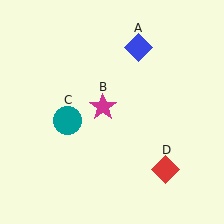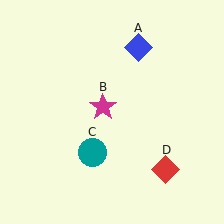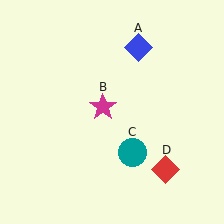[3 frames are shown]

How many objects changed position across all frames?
1 object changed position: teal circle (object C).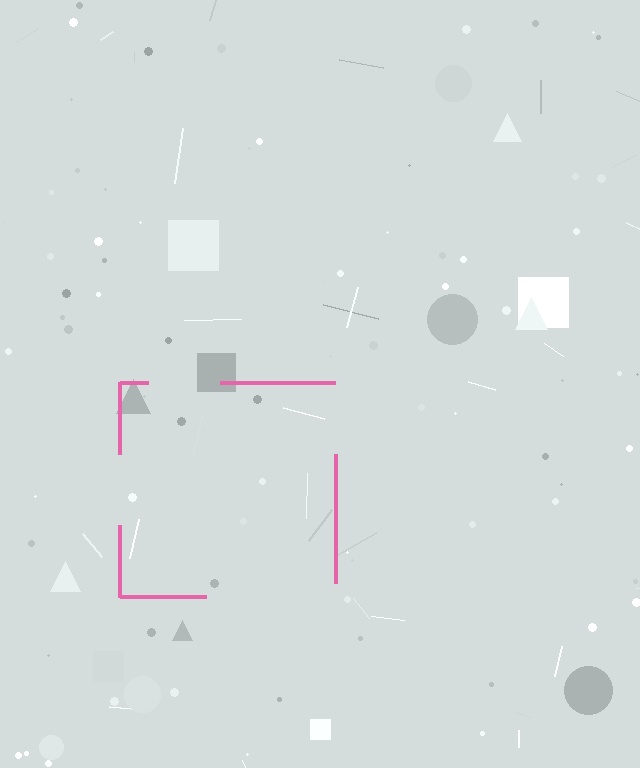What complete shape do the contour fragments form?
The contour fragments form a square.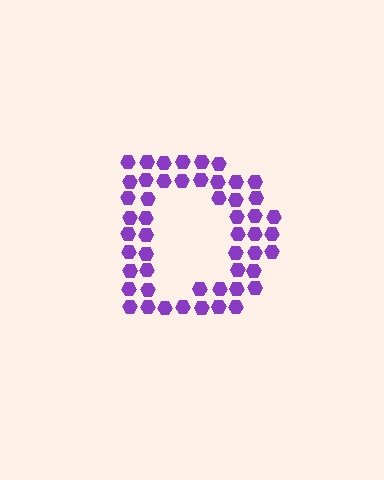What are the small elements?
The small elements are hexagons.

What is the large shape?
The large shape is the letter D.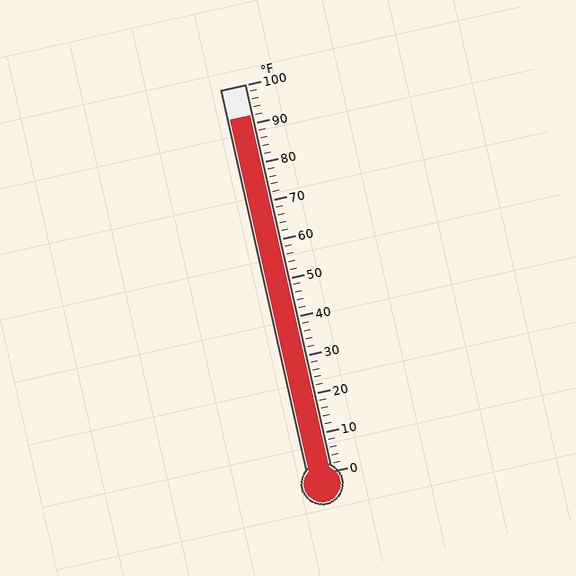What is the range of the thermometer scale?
The thermometer scale ranges from 0°F to 100°F.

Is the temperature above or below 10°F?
The temperature is above 10°F.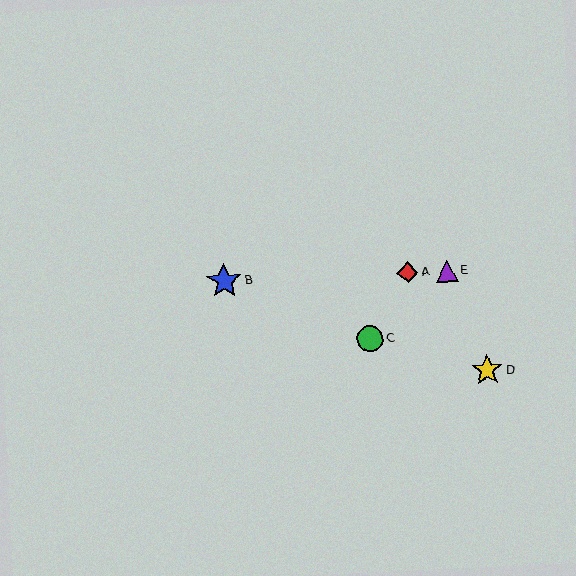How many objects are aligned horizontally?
3 objects (A, B, E) are aligned horizontally.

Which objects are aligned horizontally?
Objects A, B, E are aligned horizontally.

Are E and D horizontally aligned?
No, E is at y≈271 and D is at y≈370.